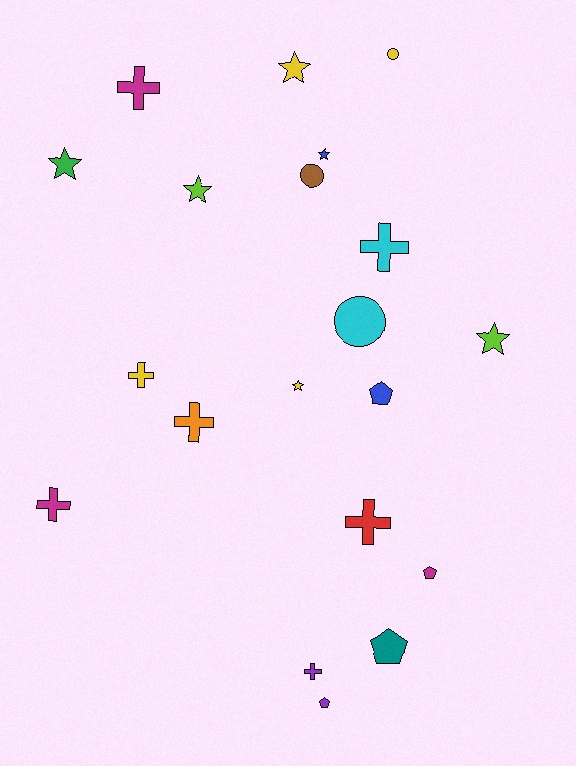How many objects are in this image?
There are 20 objects.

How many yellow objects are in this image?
There are 4 yellow objects.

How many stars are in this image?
There are 6 stars.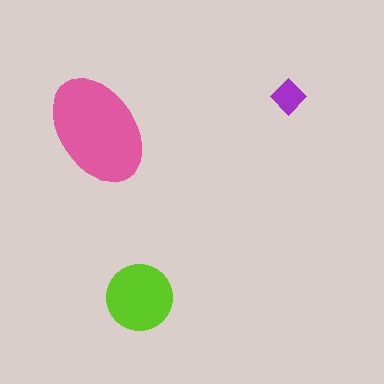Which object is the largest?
The pink ellipse.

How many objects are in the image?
There are 3 objects in the image.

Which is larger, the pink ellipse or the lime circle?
The pink ellipse.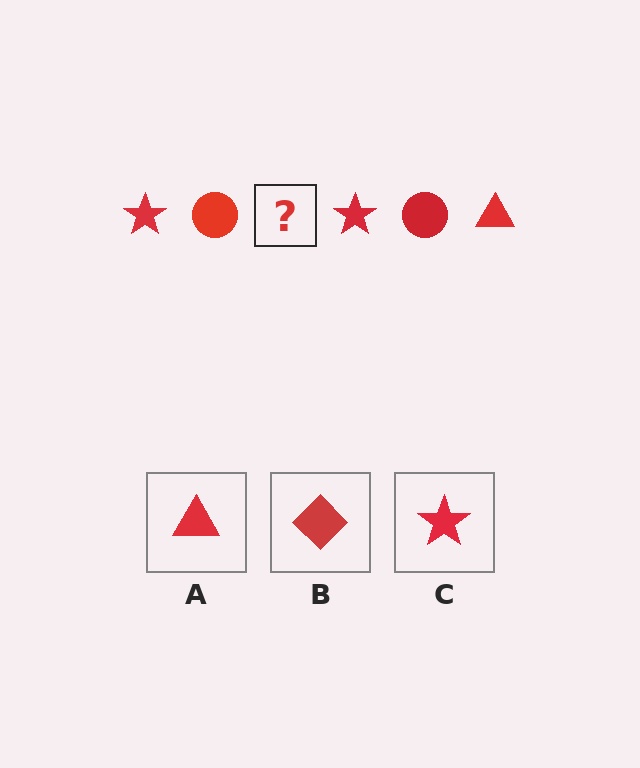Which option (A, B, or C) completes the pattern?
A.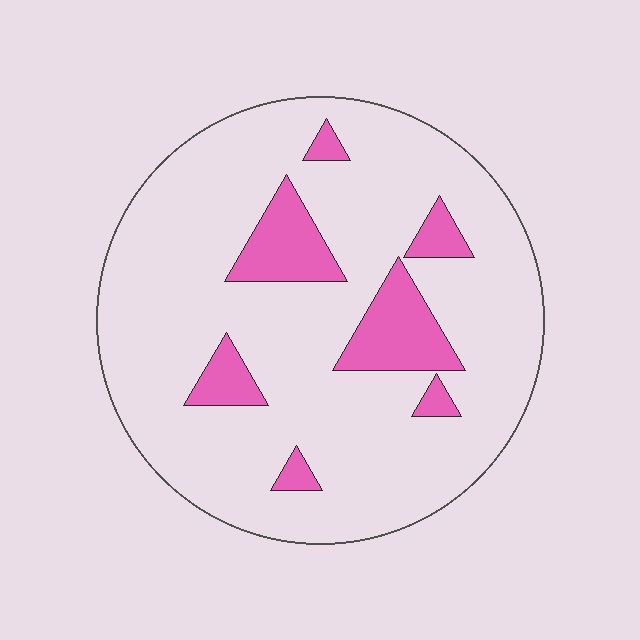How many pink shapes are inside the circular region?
7.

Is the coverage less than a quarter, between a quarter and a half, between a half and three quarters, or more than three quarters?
Less than a quarter.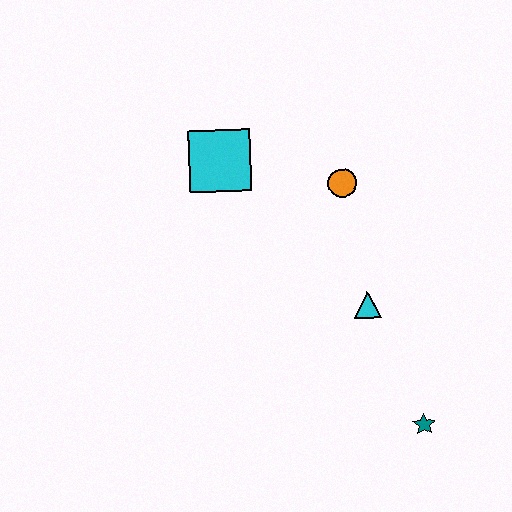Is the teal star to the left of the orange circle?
No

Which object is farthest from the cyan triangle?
The cyan square is farthest from the cyan triangle.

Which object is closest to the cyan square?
The orange circle is closest to the cyan square.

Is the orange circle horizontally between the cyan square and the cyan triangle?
Yes